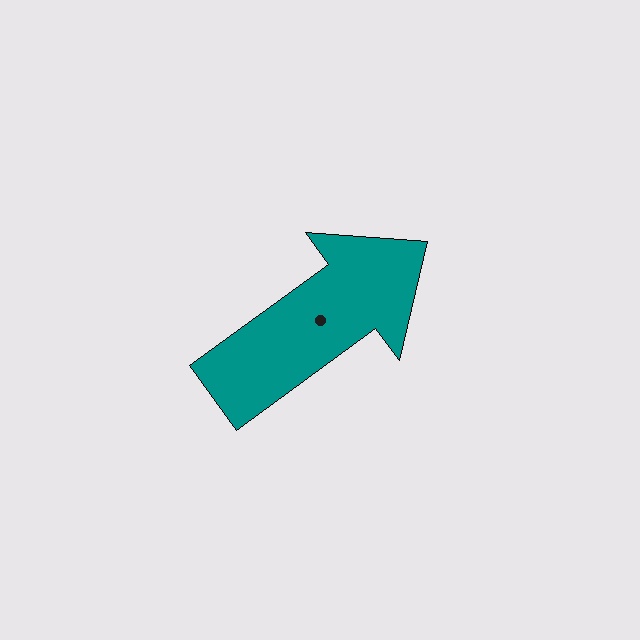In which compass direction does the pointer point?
Northeast.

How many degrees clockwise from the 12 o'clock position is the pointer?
Approximately 54 degrees.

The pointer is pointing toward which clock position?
Roughly 2 o'clock.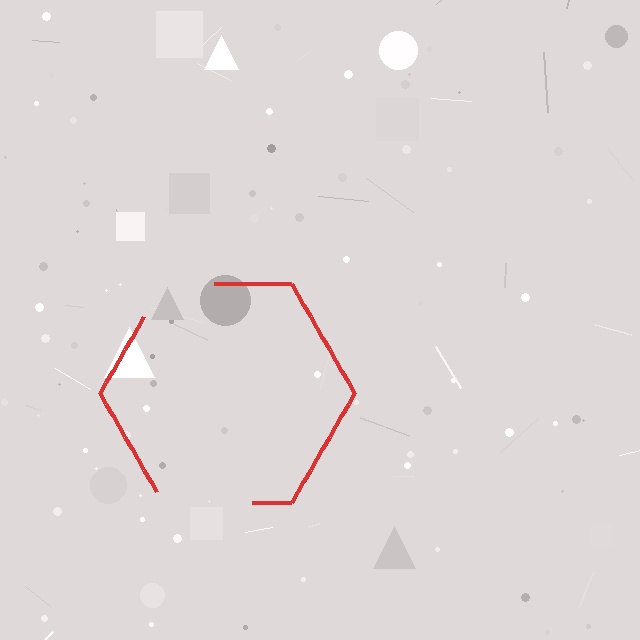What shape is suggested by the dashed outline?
The dashed outline suggests a hexagon.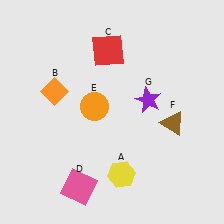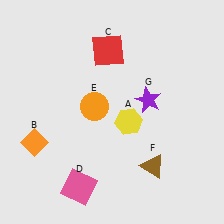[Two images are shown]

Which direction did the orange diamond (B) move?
The orange diamond (B) moved down.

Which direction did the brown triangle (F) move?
The brown triangle (F) moved down.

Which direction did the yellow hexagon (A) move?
The yellow hexagon (A) moved up.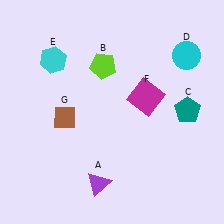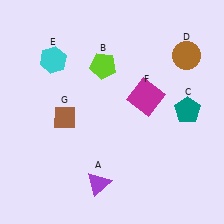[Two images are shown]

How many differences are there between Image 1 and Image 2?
There is 1 difference between the two images.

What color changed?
The circle (D) changed from cyan in Image 1 to brown in Image 2.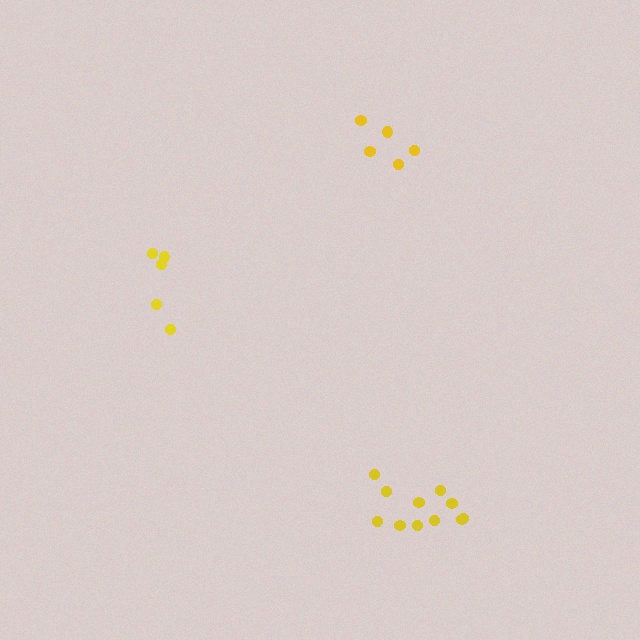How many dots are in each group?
Group 1: 11 dots, Group 2: 5 dots, Group 3: 5 dots (21 total).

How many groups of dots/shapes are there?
There are 3 groups.